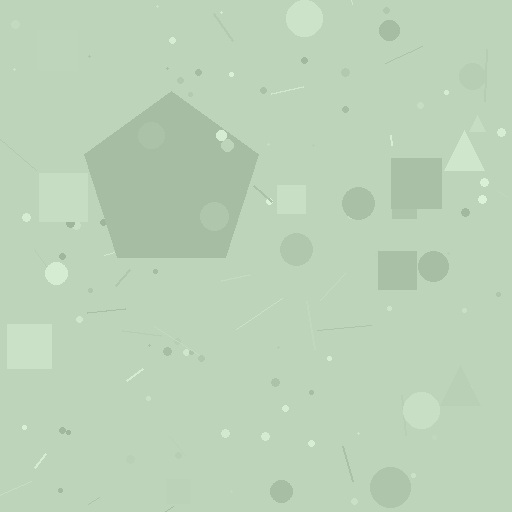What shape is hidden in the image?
A pentagon is hidden in the image.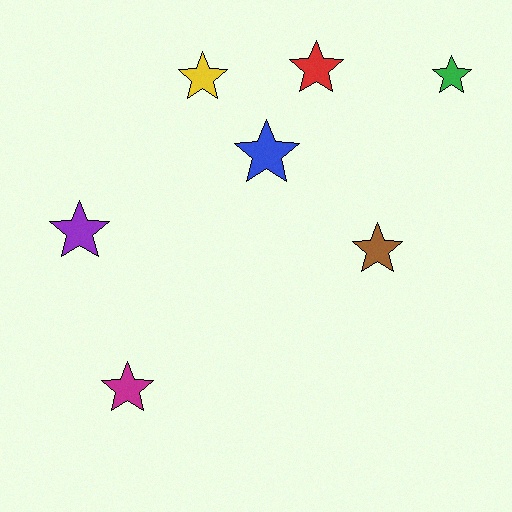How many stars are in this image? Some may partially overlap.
There are 7 stars.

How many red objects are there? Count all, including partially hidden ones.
There is 1 red object.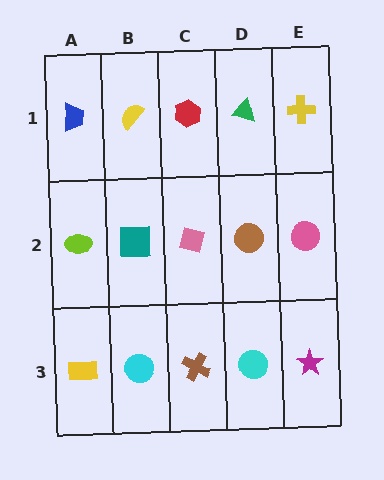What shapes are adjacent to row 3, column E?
A pink circle (row 2, column E), a cyan circle (row 3, column D).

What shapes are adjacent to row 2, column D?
A green triangle (row 1, column D), a cyan circle (row 3, column D), a pink square (row 2, column C), a pink circle (row 2, column E).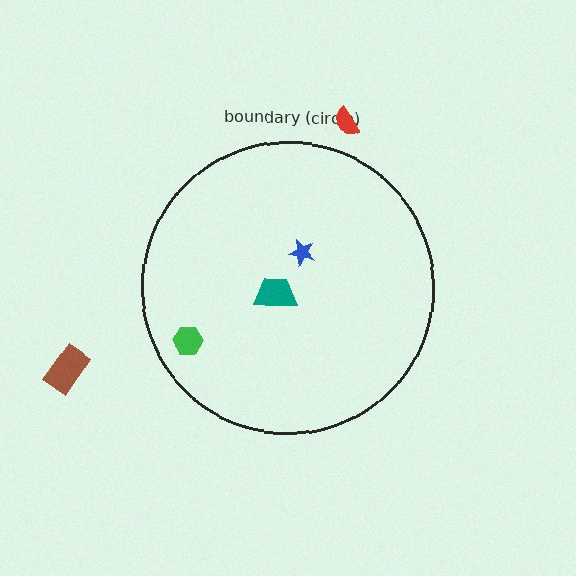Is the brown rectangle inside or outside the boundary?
Outside.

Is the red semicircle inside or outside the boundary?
Outside.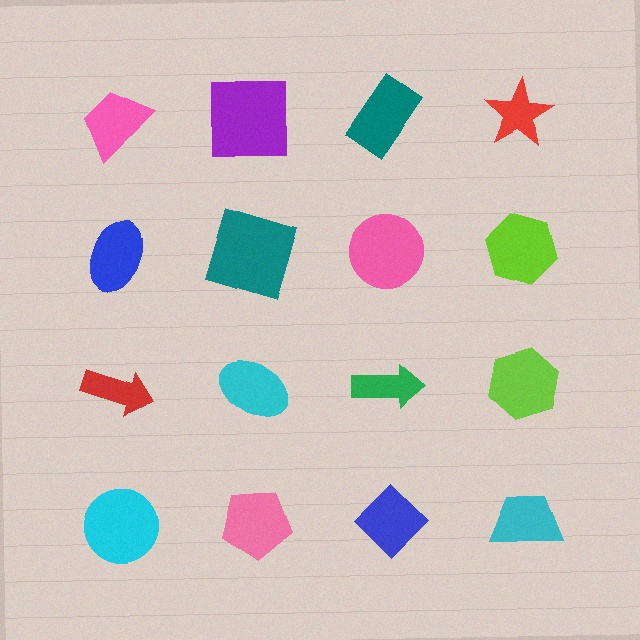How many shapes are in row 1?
4 shapes.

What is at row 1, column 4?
A red star.